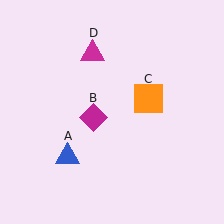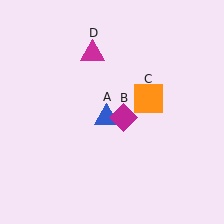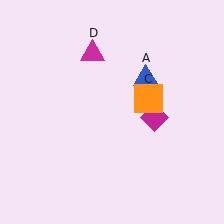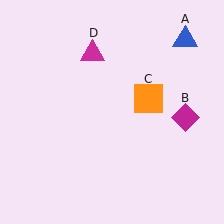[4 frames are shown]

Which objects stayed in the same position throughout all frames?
Orange square (object C) and magenta triangle (object D) remained stationary.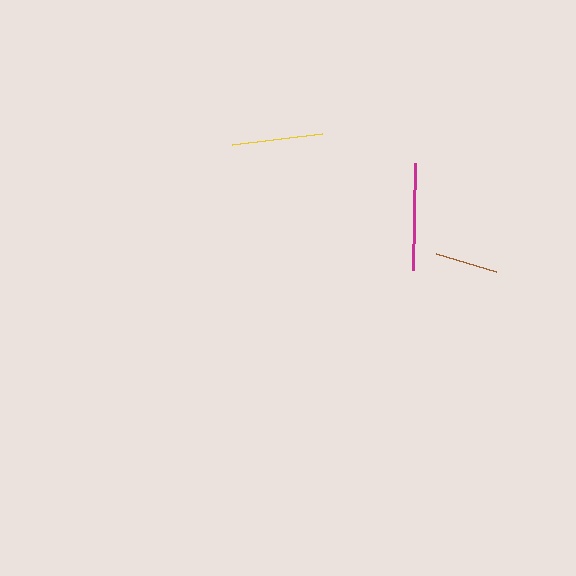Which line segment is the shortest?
The brown line is the shortest at approximately 63 pixels.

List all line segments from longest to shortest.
From longest to shortest: magenta, yellow, brown.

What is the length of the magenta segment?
The magenta segment is approximately 107 pixels long.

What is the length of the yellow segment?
The yellow segment is approximately 90 pixels long.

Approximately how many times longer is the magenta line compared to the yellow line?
The magenta line is approximately 1.2 times the length of the yellow line.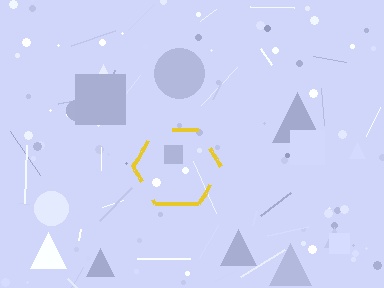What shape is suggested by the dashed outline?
The dashed outline suggests a hexagon.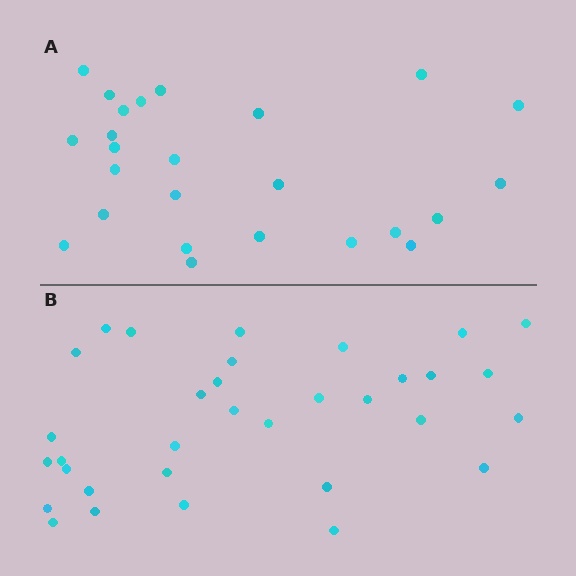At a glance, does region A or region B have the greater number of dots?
Region B (the bottom region) has more dots.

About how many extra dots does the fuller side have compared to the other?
Region B has roughly 8 or so more dots than region A.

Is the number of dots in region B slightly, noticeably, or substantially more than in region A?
Region B has noticeably more, but not dramatically so. The ratio is roughly 1.3 to 1.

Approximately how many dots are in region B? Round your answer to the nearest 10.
About 30 dots. (The exact count is 33, which rounds to 30.)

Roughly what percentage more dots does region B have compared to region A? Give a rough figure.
About 30% more.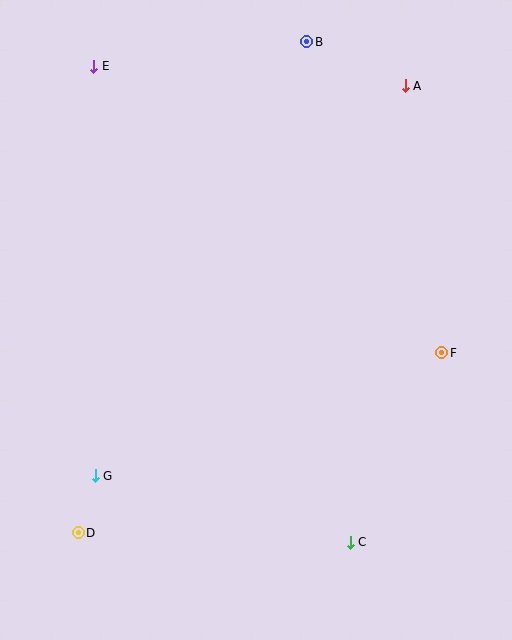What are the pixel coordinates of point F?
Point F is at (442, 353).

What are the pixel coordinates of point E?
Point E is at (94, 66).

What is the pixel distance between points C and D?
The distance between C and D is 272 pixels.